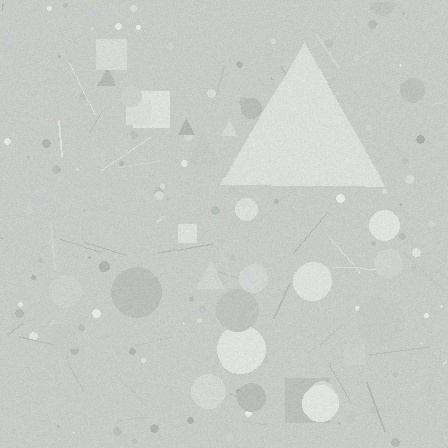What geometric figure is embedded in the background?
A triangle is embedded in the background.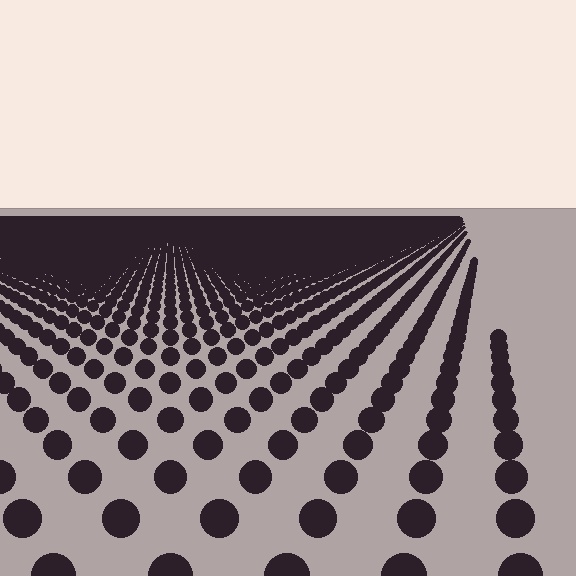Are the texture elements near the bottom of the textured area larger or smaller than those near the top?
Larger. Near the bottom, elements are closer to the viewer and appear at a bigger on-screen size.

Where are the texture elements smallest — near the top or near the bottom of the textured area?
Near the top.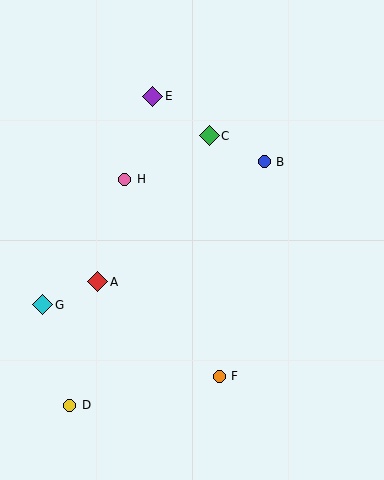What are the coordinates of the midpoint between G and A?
The midpoint between G and A is at (70, 293).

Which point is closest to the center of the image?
Point H at (125, 179) is closest to the center.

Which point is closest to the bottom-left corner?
Point D is closest to the bottom-left corner.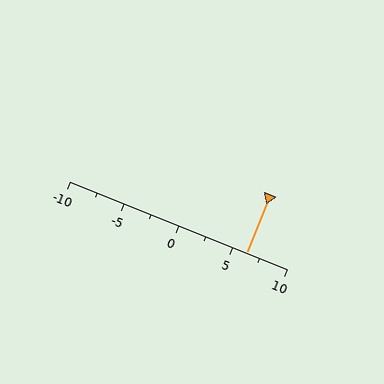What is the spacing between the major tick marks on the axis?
The major ticks are spaced 5 apart.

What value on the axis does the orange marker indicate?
The marker indicates approximately 6.2.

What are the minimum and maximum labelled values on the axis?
The axis runs from -10 to 10.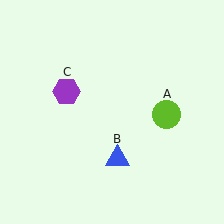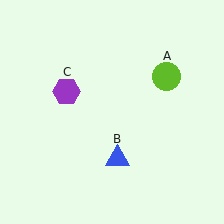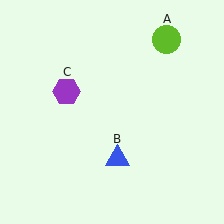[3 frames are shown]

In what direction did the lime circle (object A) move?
The lime circle (object A) moved up.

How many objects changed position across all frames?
1 object changed position: lime circle (object A).